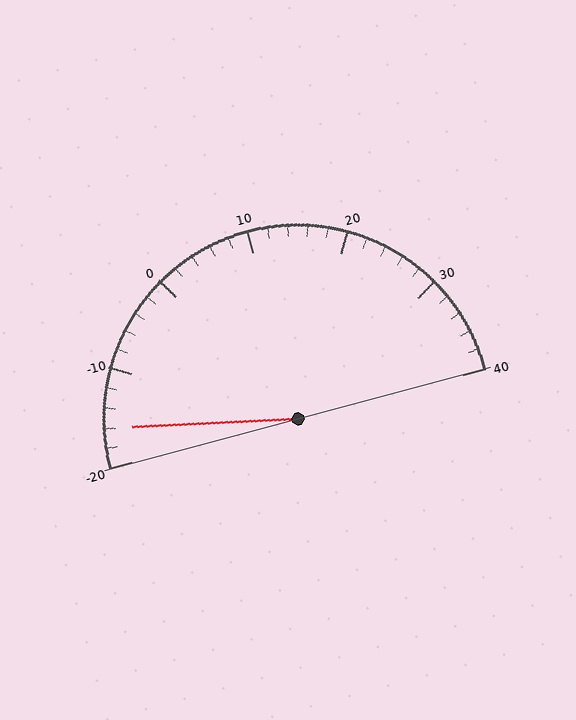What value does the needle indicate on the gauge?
The needle indicates approximately -16.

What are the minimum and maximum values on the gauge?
The gauge ranges from -20 to 40.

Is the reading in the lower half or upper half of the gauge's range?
The reading is in the lower half of the range (-20 to 40).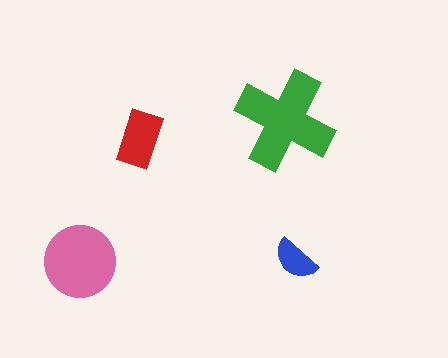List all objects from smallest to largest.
The blue semicircle, the red rectangle, the pink circle, the green cross.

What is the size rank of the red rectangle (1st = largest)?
3rd.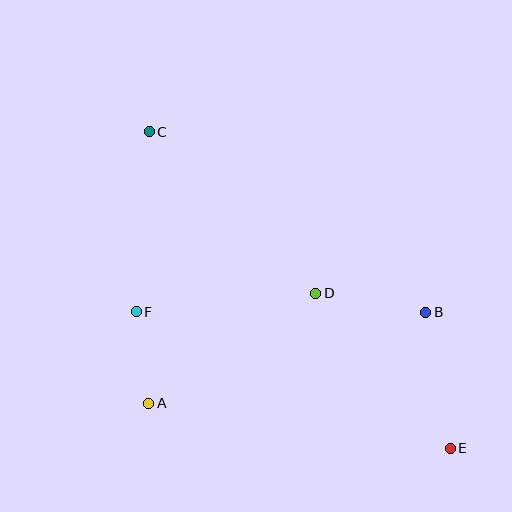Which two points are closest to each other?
Points A and F are closest to each other.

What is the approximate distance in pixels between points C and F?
The distance between C and F is approximately 180 pixels.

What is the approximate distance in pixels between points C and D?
The distance between C and D is approximately 232 pixels.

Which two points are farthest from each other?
Points C and E are farthest from each other.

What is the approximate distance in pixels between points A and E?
The distance between A and E is approximately 305 pixels.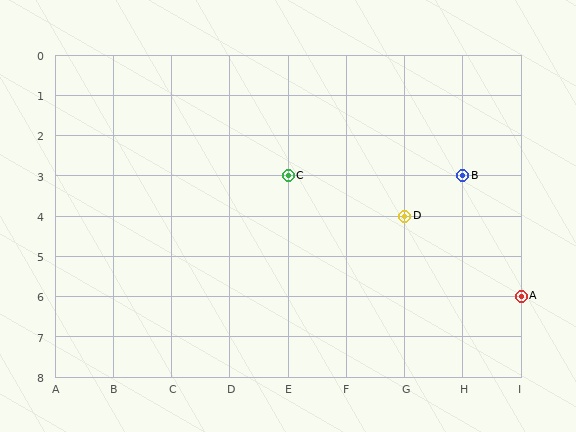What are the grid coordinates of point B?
Point B is at grid coordinates (H, 3).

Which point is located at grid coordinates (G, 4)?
Point D is at (G, 4).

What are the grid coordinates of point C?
Point C is at grid coordinates (E, 3).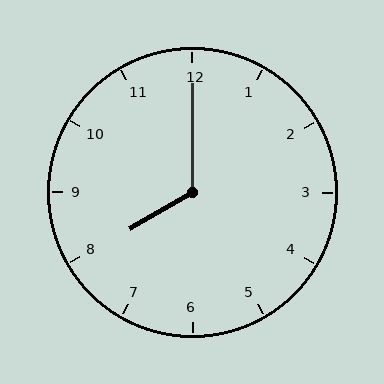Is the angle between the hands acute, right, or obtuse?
It is obtuse.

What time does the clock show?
8:00.